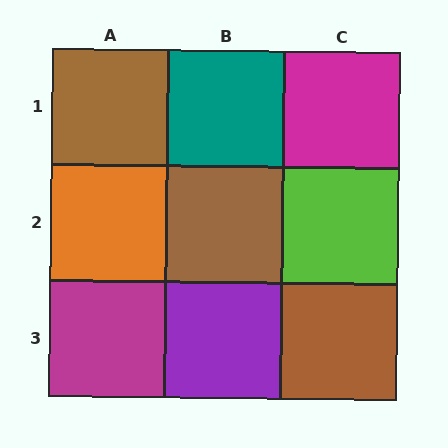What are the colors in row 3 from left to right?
Magenta, purple, brown.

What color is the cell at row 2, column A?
Orange.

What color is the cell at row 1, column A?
Brown.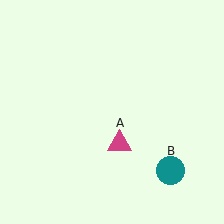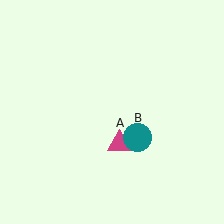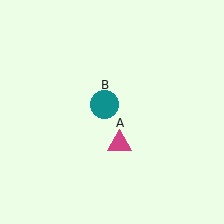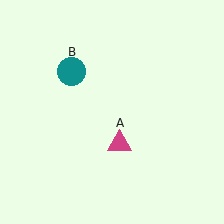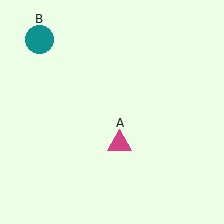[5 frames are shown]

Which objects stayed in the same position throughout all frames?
Magenta triangle (object A) remained stationary.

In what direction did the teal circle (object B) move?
The teal circle (object B) moved up and to the left.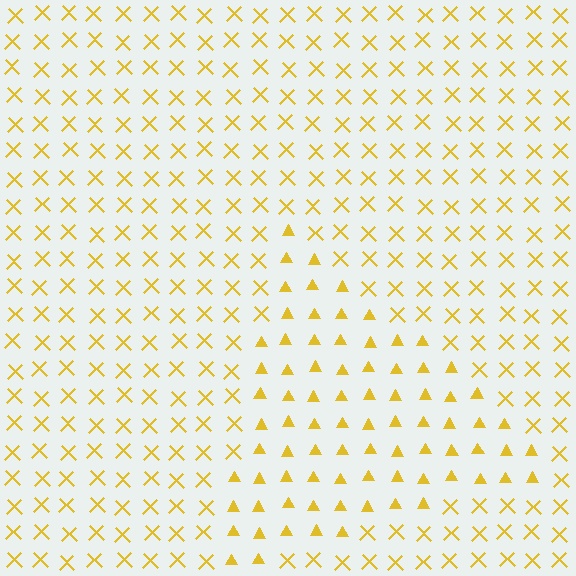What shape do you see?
I see a triangle.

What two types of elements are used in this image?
The image uses triangles inside the triangle region and X marks outside it.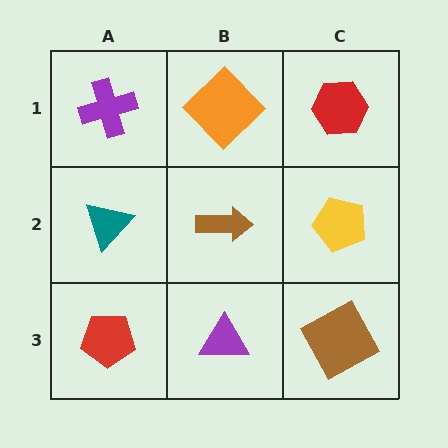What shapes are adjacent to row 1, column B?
A brown arrow (row 2, column B), a purple cross (row 1, column A), a red hexagon (row 1, column C).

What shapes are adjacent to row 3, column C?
A yellow pentagon (row 2, column C), a purple triangle (row 3, column B).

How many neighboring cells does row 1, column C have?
2.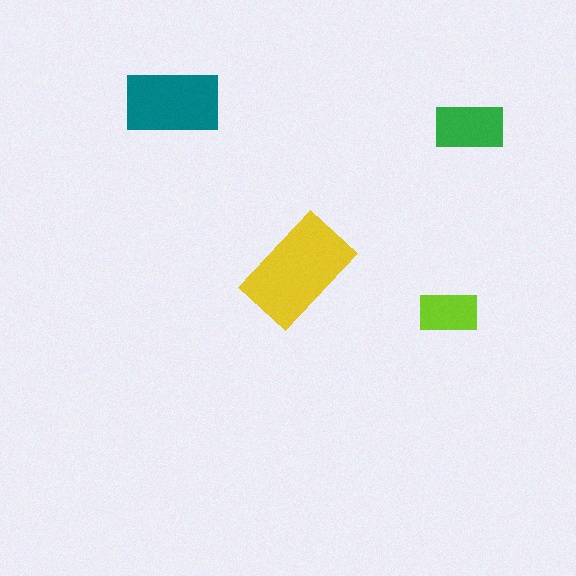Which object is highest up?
The teal rectangle is topmost.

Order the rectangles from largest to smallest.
the yellow one, the teal one, the green one, the lime one.